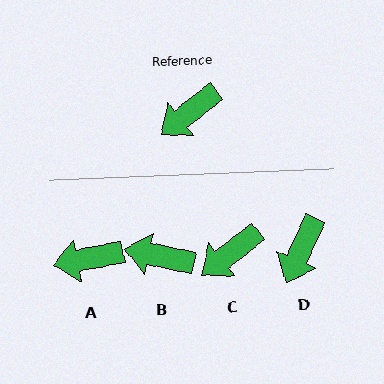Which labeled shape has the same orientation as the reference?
C.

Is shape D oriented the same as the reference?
No, it is off by about 28 degrees.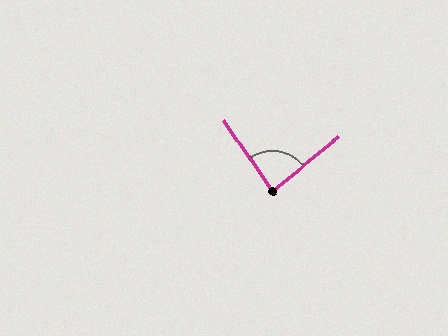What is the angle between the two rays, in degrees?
Approximately 85 degrees.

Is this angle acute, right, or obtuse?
It is approximately a right angle.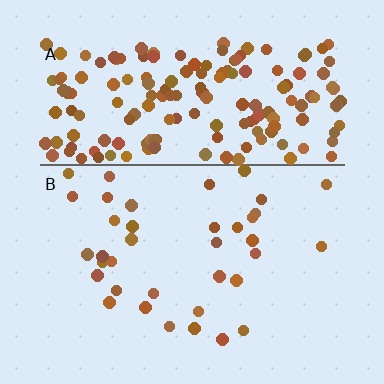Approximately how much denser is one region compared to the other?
Approximately 4.9× — region A over region B.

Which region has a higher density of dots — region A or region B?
A (the top).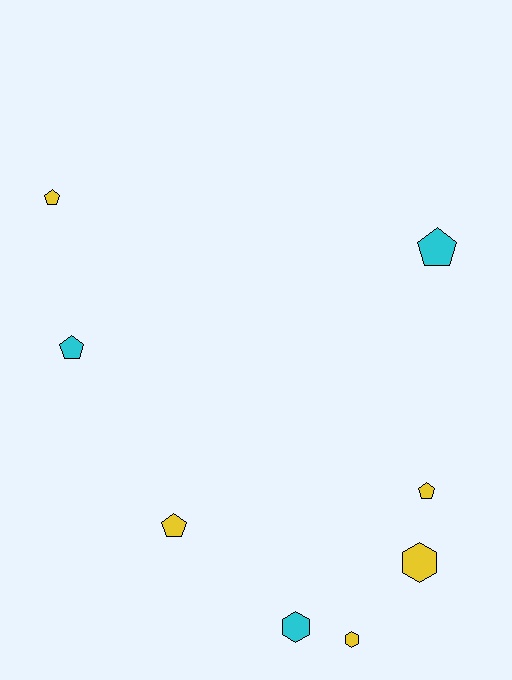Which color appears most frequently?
Yellow, with 5 objects.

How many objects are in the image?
There are 8 objects.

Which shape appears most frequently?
Pentagon, with 5 objects.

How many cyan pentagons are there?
There are 2 cyan pentagons.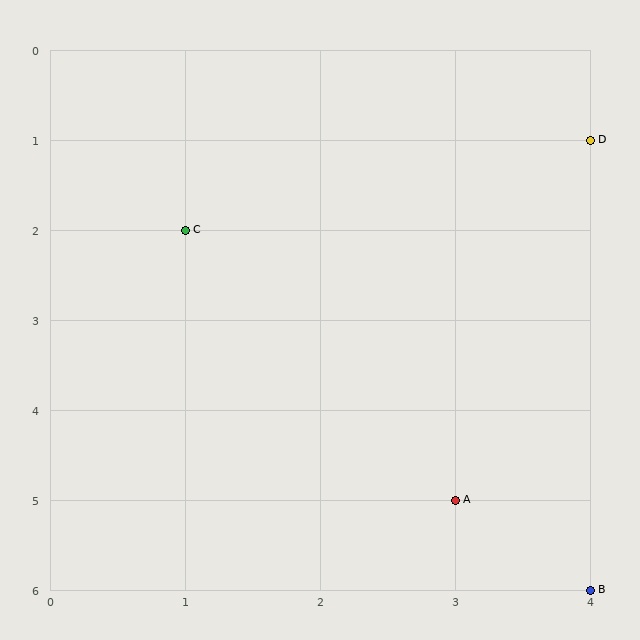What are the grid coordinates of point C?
Point C is at grid coordinates (1, 2).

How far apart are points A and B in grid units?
Points A and B are 1 column and 1 row apart (about 1.4 grid units diagonally).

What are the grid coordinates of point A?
Point A is at grid coordinates (3, 5).